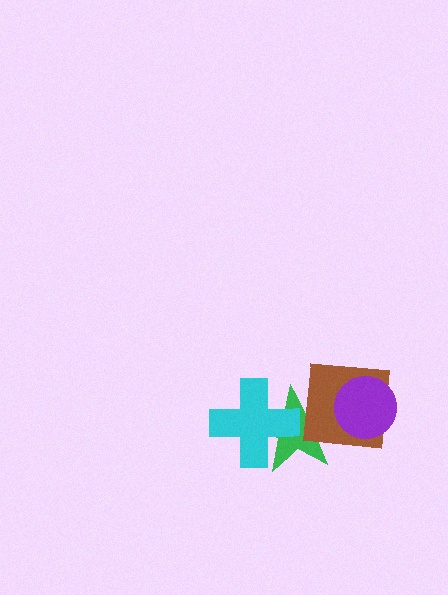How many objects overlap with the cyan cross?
1 object overlaps with the cyan cross.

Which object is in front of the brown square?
The purple circle is in front of the brown square.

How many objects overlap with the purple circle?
1 object overlaps with the purple circle.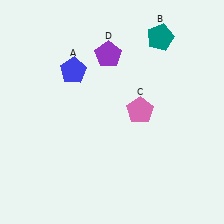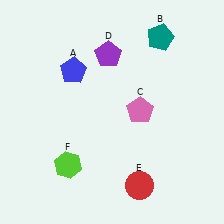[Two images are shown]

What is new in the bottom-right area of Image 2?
A red circle (E) was added in the bottom-right area of Image 2.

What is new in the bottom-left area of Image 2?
A lime hexagon (F) was added in the bottom-left area of Image 2.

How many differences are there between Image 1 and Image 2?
There are 2 differences between the two images.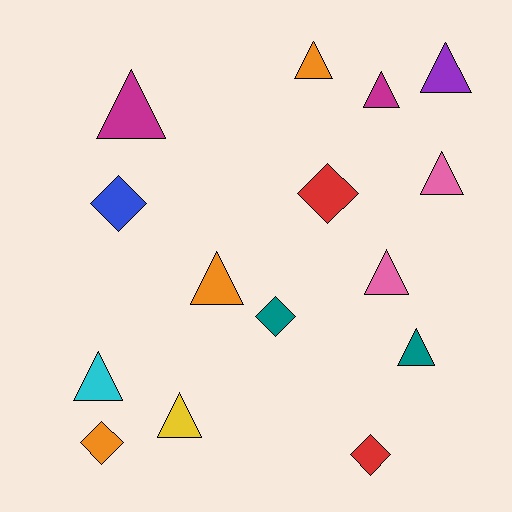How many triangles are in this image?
There are 10 triangles.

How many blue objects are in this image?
There is 1 blue object.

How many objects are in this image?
There are 15 objects.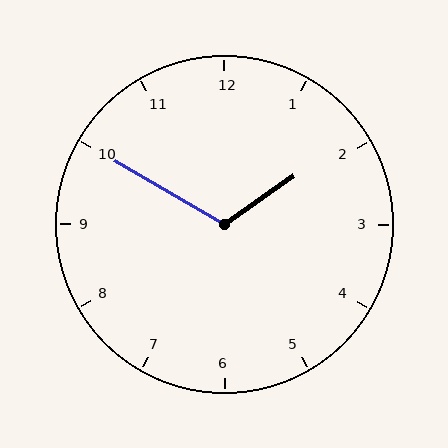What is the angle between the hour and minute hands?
Approximately 115 degrees.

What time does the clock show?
1:50.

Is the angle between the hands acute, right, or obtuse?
It is obtuse.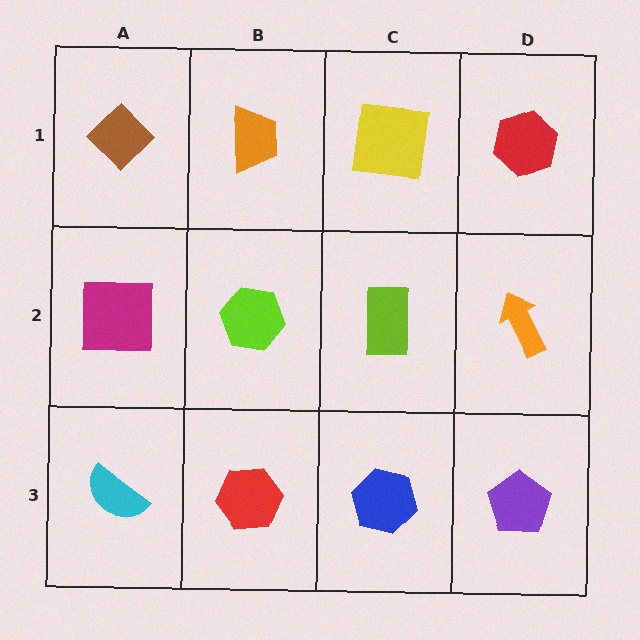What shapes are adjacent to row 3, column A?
A magenta square (row 2, column A), a red hexagon (row 3, column B).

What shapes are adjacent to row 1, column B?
A lime hexagon (row 2, column B), a brown diamond (row 1, column A), a yellow square (row 1, column C).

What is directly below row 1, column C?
A lime rectangle.